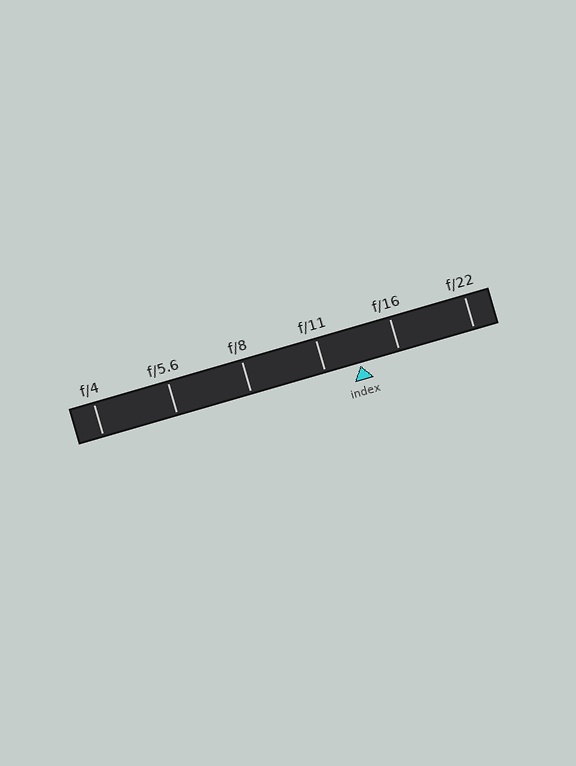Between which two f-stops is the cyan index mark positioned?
The index mark is between f/11 and f/16.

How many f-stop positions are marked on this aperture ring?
There are 6 f-stop positions marked.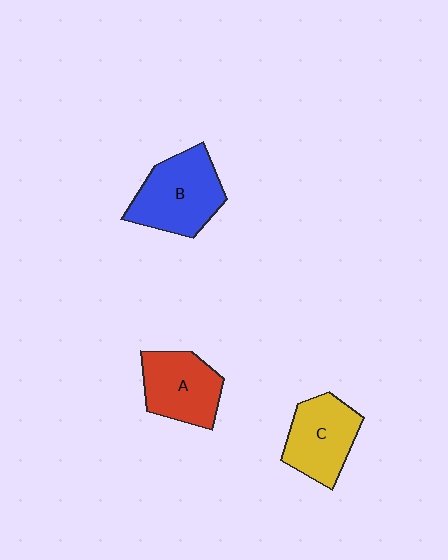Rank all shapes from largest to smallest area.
From largest to smallest: B (blue), C (yellow), A (red).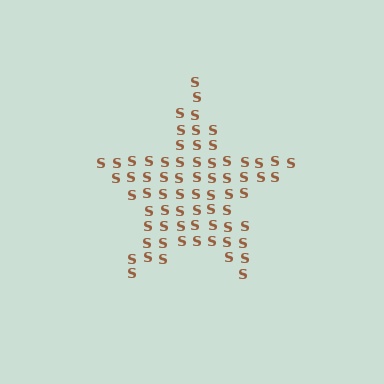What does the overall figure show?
The overall figure shows a star.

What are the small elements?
The small elements are letter S's.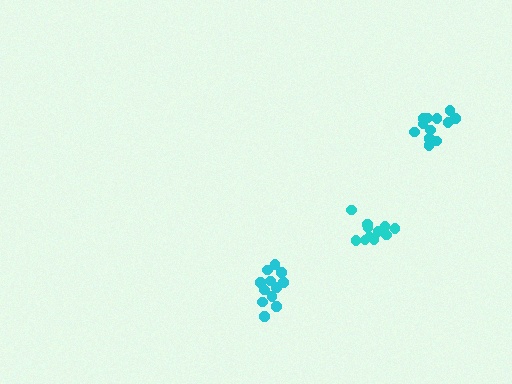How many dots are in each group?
Group 1: 12 dots, Group 2: 11 dots, Group 3: 12 dots (35 total).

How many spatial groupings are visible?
There are 3 spatial groupings.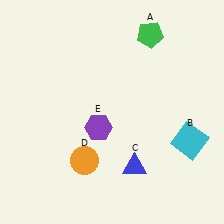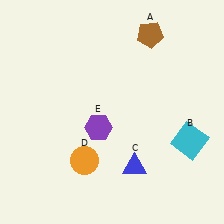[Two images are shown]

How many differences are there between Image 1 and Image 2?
There is 1 difference between the two images.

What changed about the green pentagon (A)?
In Image 1, A is green. In Image 2, it changed to brown.